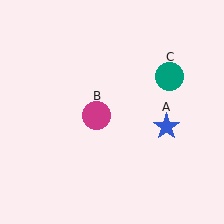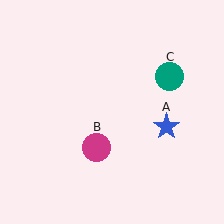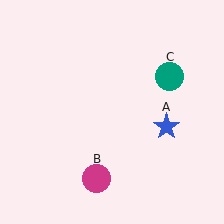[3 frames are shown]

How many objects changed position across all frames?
1 object changed position: magenta circle (object B).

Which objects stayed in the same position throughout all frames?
Blue star (object A) and teal circle (object C) remained stationary.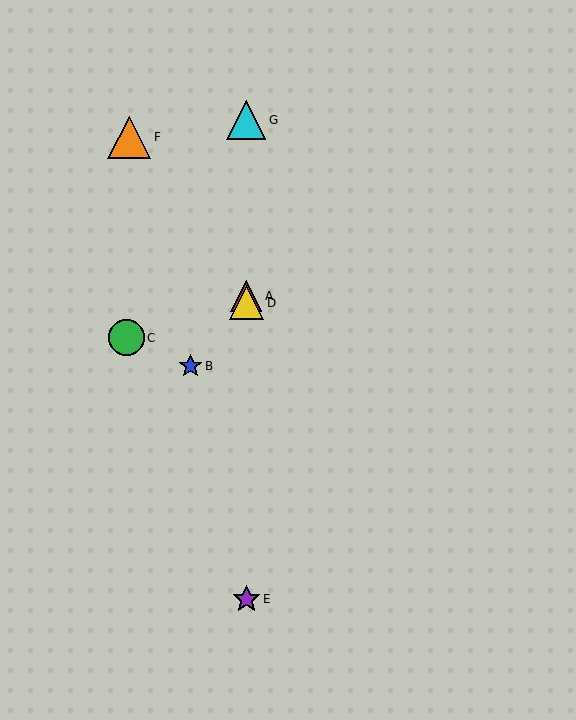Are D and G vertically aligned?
Yes, both are at x≈246.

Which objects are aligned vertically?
Objects A, D, E, G are aligned vertically.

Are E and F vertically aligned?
No, E is at x≈246 and F is at x≈129.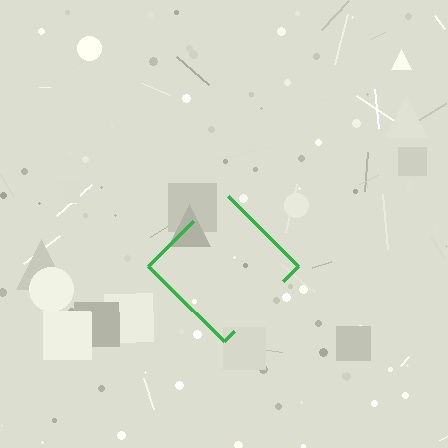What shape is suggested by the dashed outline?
The dashed outline suggests a diamond.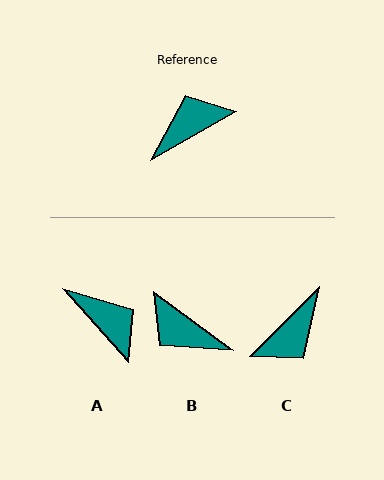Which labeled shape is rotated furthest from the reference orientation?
C, about 165 degrees away.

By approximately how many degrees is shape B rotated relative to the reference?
Approximately 114 degrees counter-clockwise.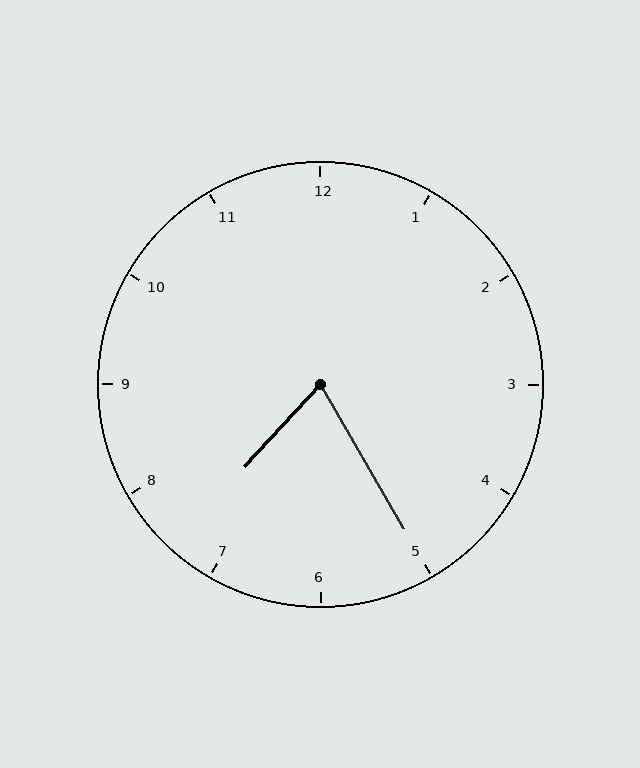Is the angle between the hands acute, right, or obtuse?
It is acute.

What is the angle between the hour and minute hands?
Approximately 72 degrees.